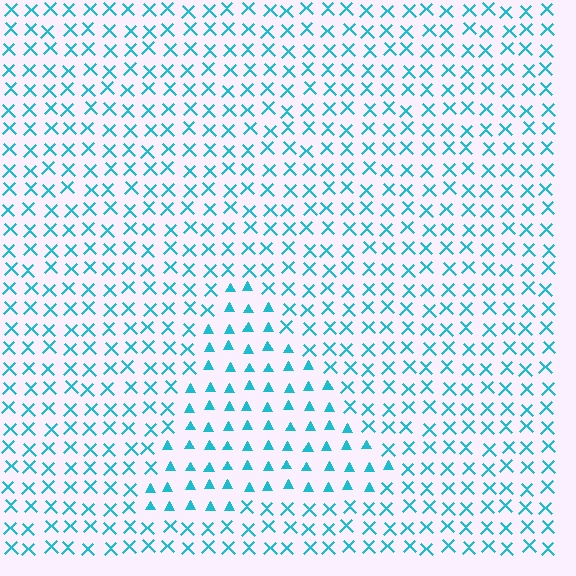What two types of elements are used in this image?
The image uses triangles inside the triangle region and X marks outside it.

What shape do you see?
I see a triangle.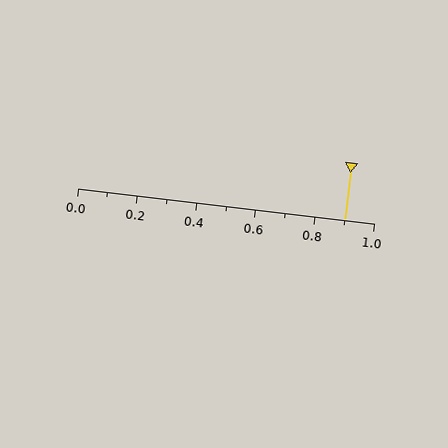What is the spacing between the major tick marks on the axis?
The major ticks are spaced 0.2 apart.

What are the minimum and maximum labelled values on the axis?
The axis runs from 0.0 to 1.0.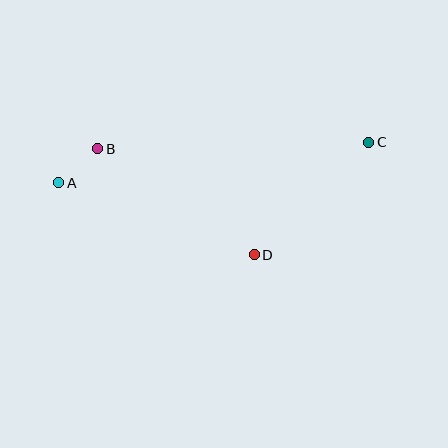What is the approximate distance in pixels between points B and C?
The distance between B and C is approximately 271 pixels.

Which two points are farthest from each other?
Points A and C are farthest from each other.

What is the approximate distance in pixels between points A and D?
The distance between A and D is approximately 208 pixels.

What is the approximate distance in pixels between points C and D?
The distance between C and D is approximately 160 pixels.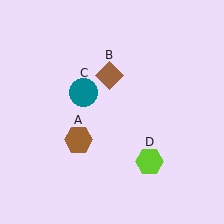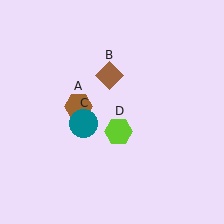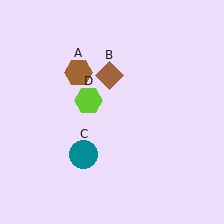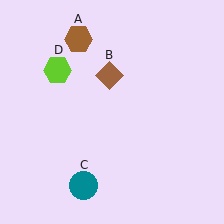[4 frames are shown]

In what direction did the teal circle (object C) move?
The teal circle (object C) moved down.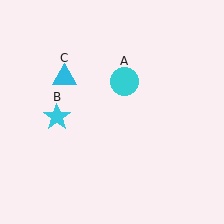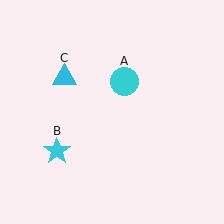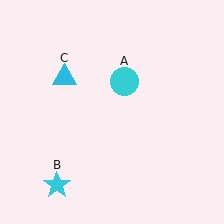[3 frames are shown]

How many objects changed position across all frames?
1 object changed position: cyan star (object B).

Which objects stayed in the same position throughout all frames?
Cyan circle (object A) and cyan triangle (object C) remained stationary.